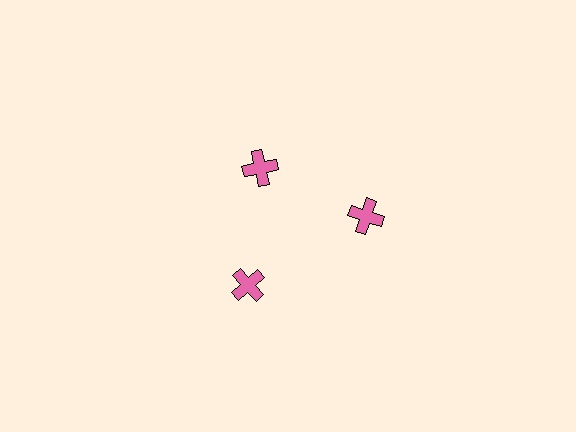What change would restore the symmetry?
The symmetry would be restored by moving it outward, back onto the ring so that all 3 crosses sit at equal angles and equal distance from the center.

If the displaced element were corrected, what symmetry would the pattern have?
It would have 3-fold rotational symmetry — the pattern would map onto itself every 120 degrees.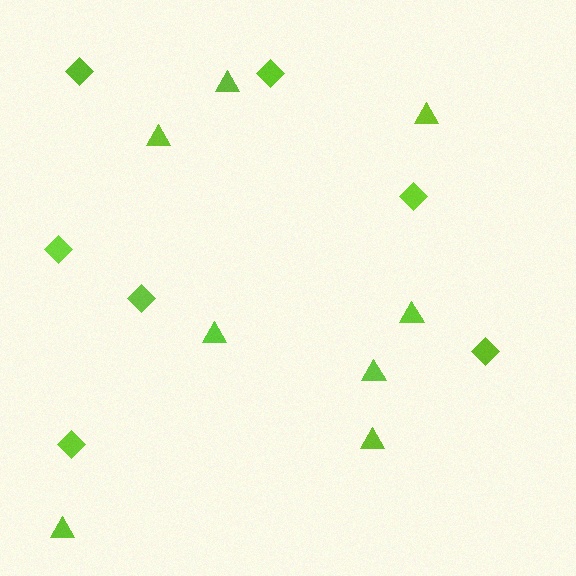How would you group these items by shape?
There are 2 groups: one group of diamonds (7) and one group of triangles (8).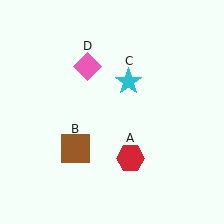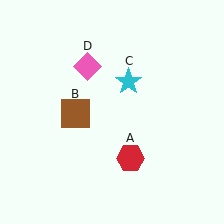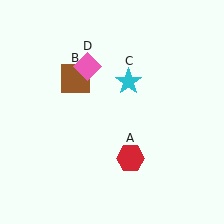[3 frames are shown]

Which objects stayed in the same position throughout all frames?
Red hexagon (object A) and cyan star (object C) and pink diamond (object D) remained stationary.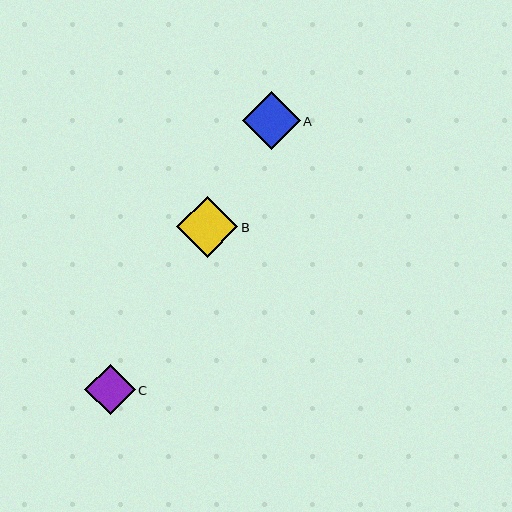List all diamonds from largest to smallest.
From largest to smallest: B, A, C.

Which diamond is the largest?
Diamond B is the largest with a size of approximately 61 pixels.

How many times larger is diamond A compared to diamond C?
Diamond A is approximately 1.1 times the size of diamond C.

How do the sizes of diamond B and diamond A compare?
Diamond B and diamond A are approximately the same size.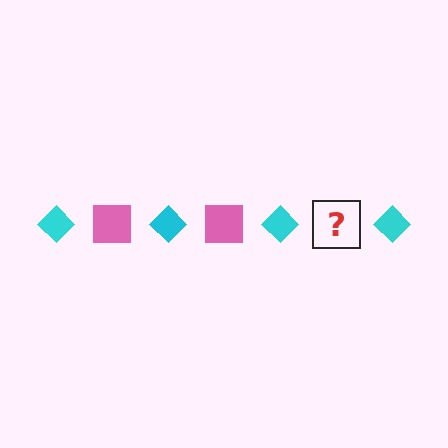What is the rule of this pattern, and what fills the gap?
The rule is that the pattern alternates between cyan diamond and pink square. The gap should be filled with a pink square.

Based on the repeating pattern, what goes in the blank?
The blank should be a pink square.